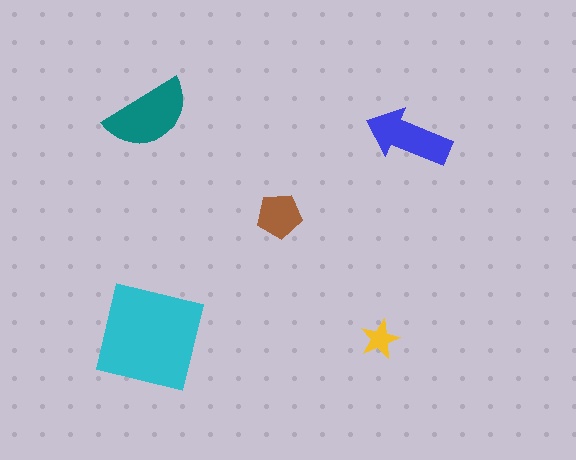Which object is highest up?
The teal semicircle is topmost.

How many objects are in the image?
There are 5 objects in the image.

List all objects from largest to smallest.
The cyan square, the teal semicircle, the blue arrow, the brown pentagon, the yellow star.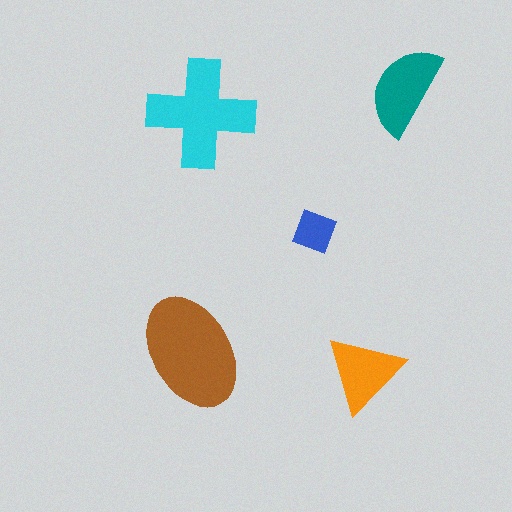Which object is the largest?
The brown ellipse.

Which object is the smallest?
The blue diamond.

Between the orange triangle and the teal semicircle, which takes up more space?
The teal semicircle.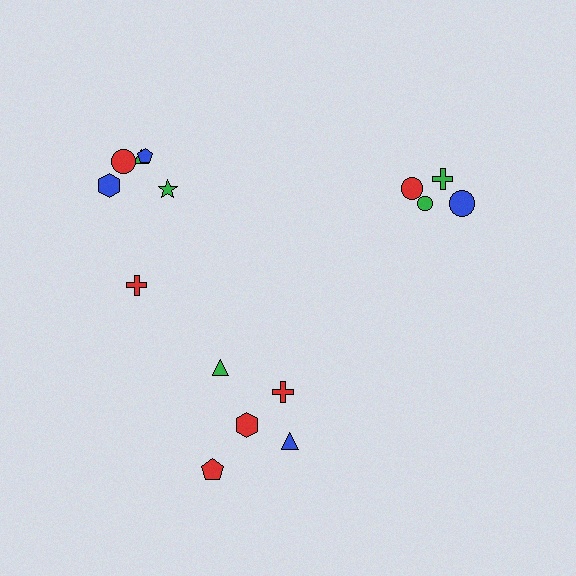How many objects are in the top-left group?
There are 6 objects.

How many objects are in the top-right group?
There are 4 objects.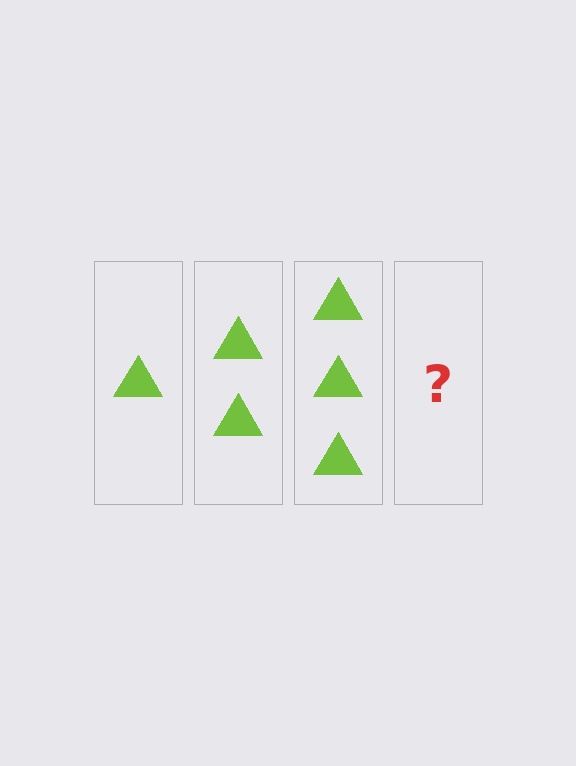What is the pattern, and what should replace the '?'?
The pattern is that each step adds one more triangle. The '?' should be 4 triangles.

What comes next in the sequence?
The next element should be 4 triangles.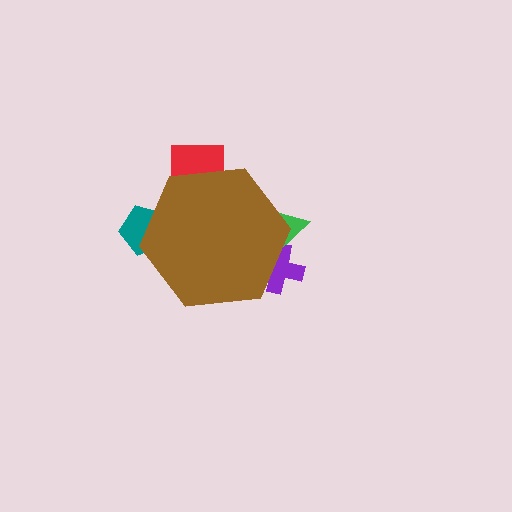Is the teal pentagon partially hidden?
Yes, the teal pentagon is partially hidden behind the brown hexagon.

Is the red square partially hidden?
Yes, the red square is partially hidden behind the brown hexagon.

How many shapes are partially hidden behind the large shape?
4 shapes are partially hidden.